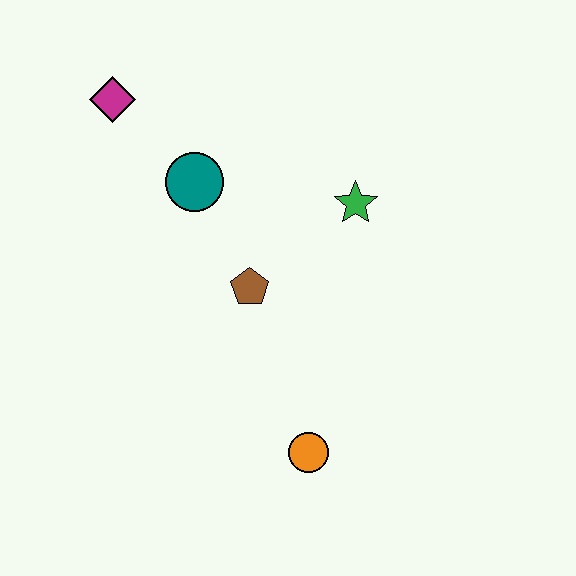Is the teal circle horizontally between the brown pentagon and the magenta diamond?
Yes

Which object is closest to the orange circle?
The brown pentagon is closest to the orange circle.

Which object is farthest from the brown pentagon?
The magenta diamond is farthest from the brown pentagon.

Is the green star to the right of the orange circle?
Yes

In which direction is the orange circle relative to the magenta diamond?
The orange circle is below the magenta diamond.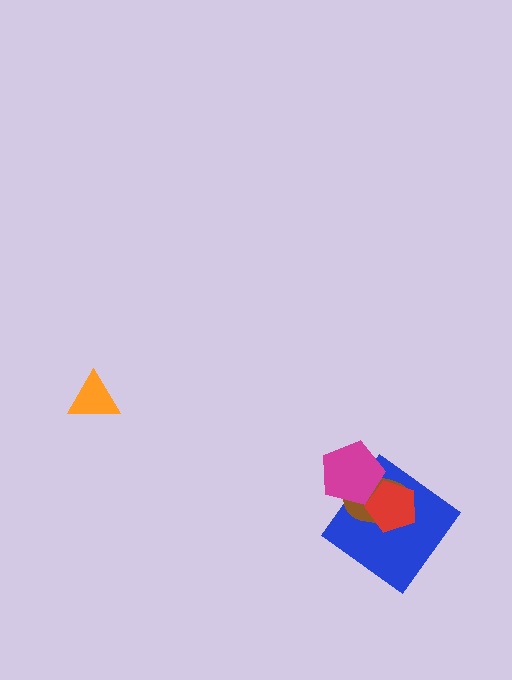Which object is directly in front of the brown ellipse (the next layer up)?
The red pentagon is directly in front of the brown ellipse.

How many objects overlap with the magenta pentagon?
3 objects overlap with the magenta pentagon.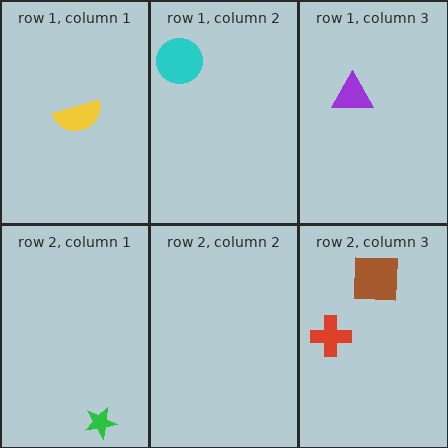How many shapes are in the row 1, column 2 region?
1.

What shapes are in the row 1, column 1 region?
The yellow semicircle.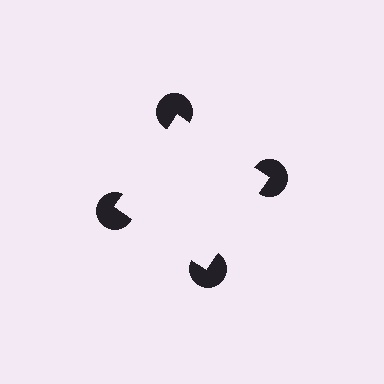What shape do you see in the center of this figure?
An illusory square — its edges are inferred from the aligned wedge cuts in the pac-man discs, not physically drawn.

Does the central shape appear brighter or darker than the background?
It typically appears slightly brighter than the background, even though no actual brightness change is drawn.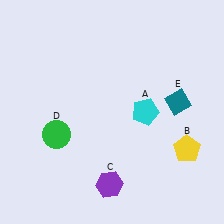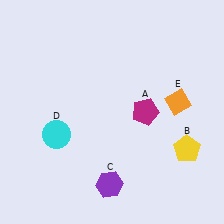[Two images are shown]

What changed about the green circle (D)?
In Image 1, D is green. In Image 2, it changed to cyan.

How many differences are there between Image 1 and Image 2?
There are 3 differences between the two images.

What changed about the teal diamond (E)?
In Image 1, E is teal. In Image 2, it changed to orange.